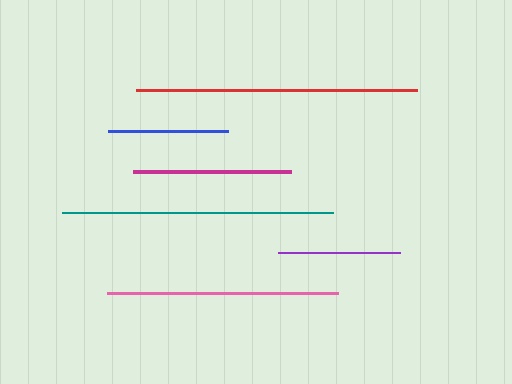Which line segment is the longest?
The red line is the longest at approximately 281 pixels.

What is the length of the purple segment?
The purple segment is approximately 121 pixels long.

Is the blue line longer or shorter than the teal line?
The teal line is longer than the blue line.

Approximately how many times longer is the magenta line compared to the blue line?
The magenta line is approximately 1.3 times the length of the blue line.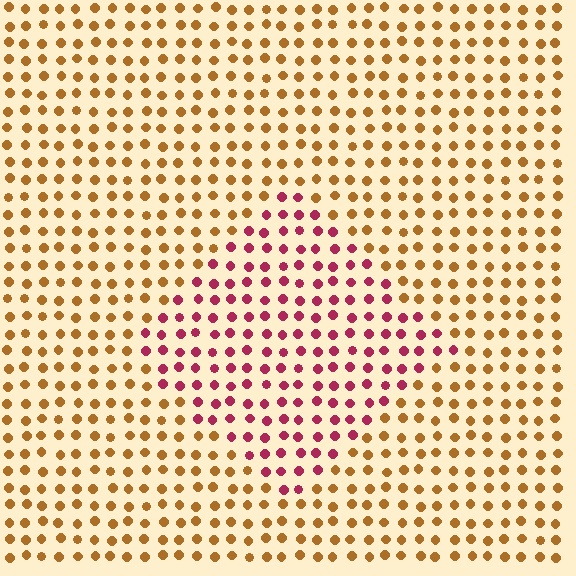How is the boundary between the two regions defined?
The boundary is defined purely by a slight shift in hue (about 55 degrees). Spacing, size, and orientation are identical on both sides.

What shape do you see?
I see a diamond.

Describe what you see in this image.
The image is filled with small brown elements in a uniform arrangement. A diamond-shaped region is visible where the elements are tinted to a slightly different hue, forming a subtle color boundary.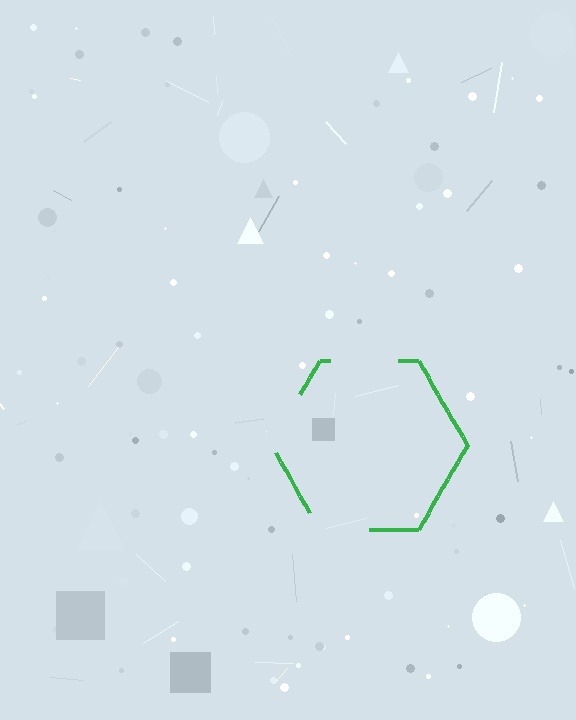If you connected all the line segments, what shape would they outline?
They would outline a hexagon.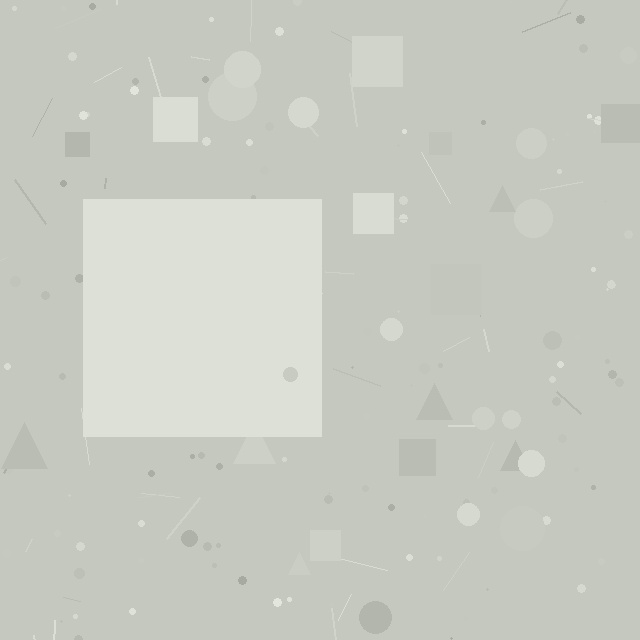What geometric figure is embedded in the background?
A square is embedded in the background.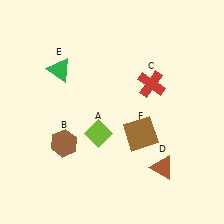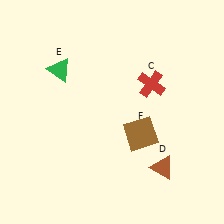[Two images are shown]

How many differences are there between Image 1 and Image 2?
There are 2 differences between the two images.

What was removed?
The brown hexagon (B), the lime diamond (A) were removed in Image 2.